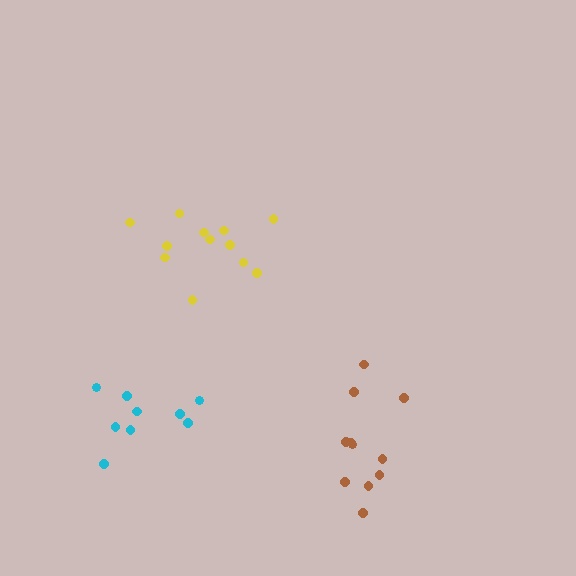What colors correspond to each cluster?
The clusters are colored: yellow, cyan, brown.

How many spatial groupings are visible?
There are 3 spatial groupings.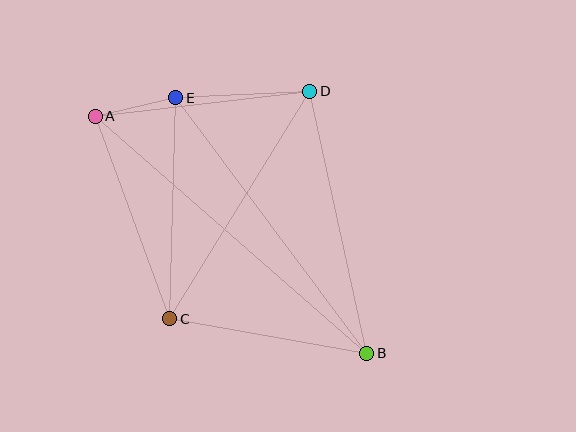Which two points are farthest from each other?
Points A and B are farthest from each other.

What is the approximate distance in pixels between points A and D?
The distance between A and D is approximately 216 pixels.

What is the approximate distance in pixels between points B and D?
The distance between B and D is approximately 268 pixels.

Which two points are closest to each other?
Points A and E are closest to each other.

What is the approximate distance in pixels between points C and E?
The distance between C and E is approximately 221 pixels.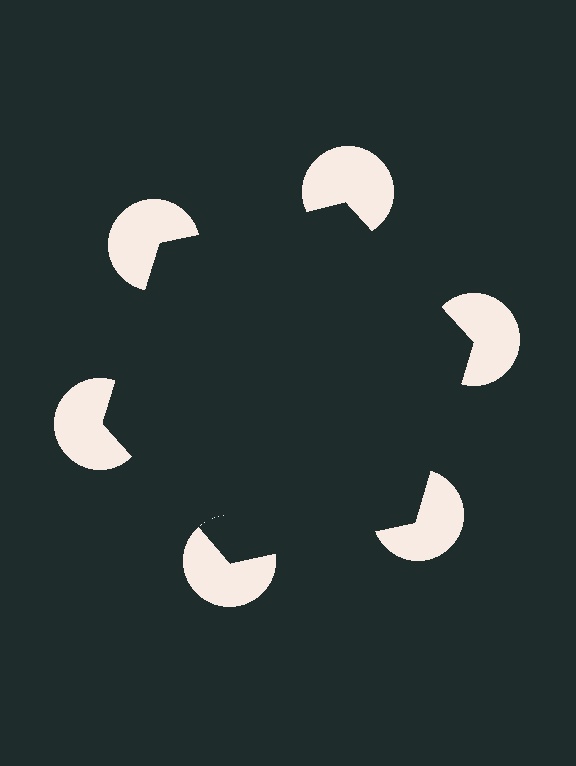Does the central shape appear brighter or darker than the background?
It typically appears slightly darker than the background, even though no actual brightness change is drawn.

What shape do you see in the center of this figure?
An illusory hexagon — its edges are inferred from the aligned wedge cuts in the pac-man discs, not physically drawn.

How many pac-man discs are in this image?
There are 6 — one at each vertex of the illusory hexagon.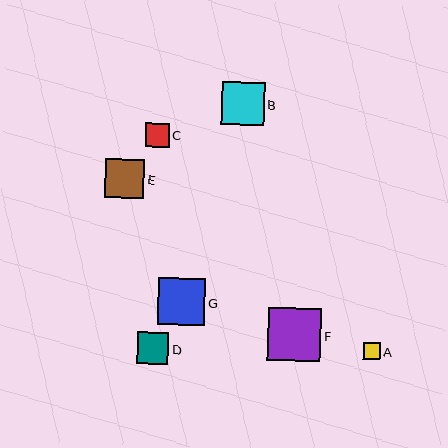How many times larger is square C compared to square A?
Square C is approximately 1.4 times the size of square A.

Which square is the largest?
Square F is the largest with a size of approximately 53 pixels.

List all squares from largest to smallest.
From largest to smallest: F, G, B, E, D, C, A.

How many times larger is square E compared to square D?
Square E is approximately 1.2 times the size of square D.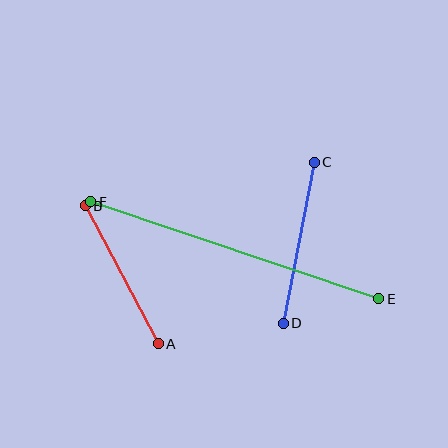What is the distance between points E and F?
The distance is approximately 304 pixels.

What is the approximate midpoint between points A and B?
The midpoint is at approximately (122, 275) pixels.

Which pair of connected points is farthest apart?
Points E and F are farthest apart.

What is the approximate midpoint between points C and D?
The midpoint is at approximately (299, 243) pixels.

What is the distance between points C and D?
The distance is approximately 164 pixels.